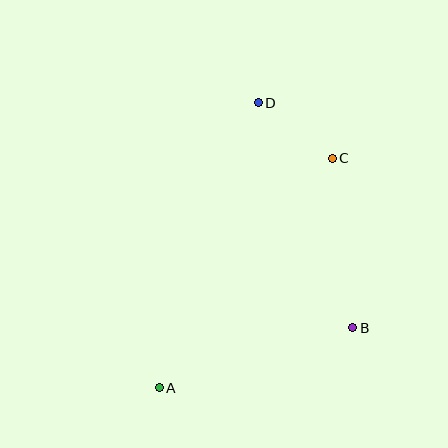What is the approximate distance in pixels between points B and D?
The distance between B and D is approximately 244 pixels.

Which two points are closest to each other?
Points C and D are closest to each other.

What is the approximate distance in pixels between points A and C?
The distance between A and C is approximately 287 pixels.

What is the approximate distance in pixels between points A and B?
The distance between A and B is approximately 202 pixels.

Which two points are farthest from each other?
Points A and D are farthest from each other.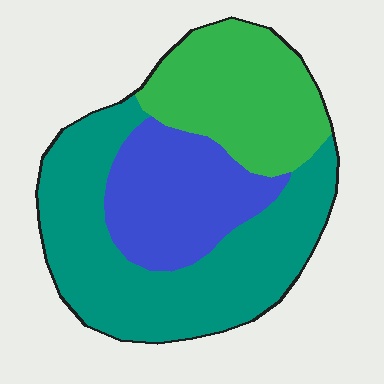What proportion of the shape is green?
Green covers around 30% of the shape.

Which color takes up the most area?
Teal, at roughly 50%.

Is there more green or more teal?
Teal.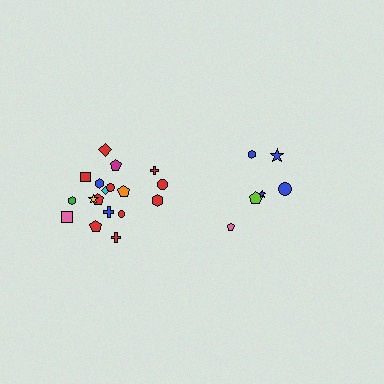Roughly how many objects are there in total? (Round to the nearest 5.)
Roughly 25 objects in total.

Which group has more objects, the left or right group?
The left group.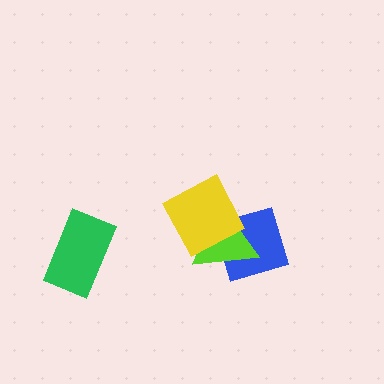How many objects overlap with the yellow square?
2 objects overlap with the yellow square.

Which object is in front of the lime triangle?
The yellow square is in front of the lime triangle.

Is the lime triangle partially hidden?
Yes, it is partially covered by another shape.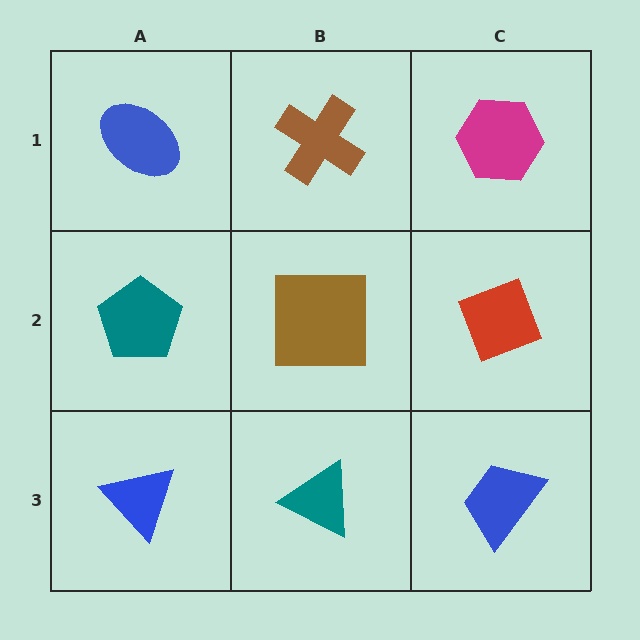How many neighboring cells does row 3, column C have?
2.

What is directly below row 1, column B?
A brown square.